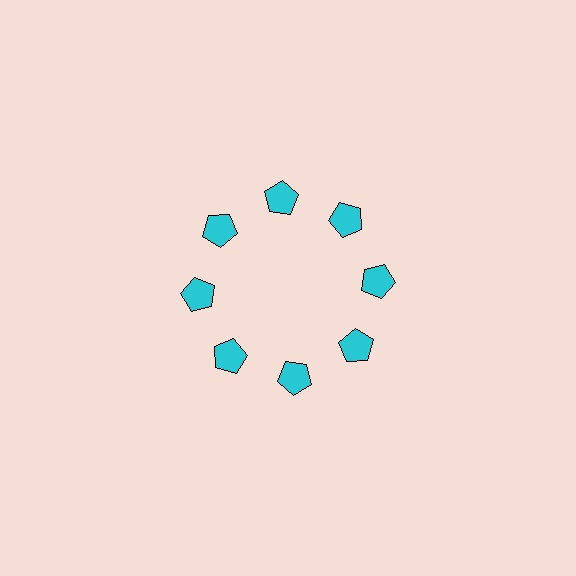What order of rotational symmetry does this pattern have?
This pattern has 8-fold rotational symmetry.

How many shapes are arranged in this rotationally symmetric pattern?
There are 8 shapes, arranged in 8 groups of 1.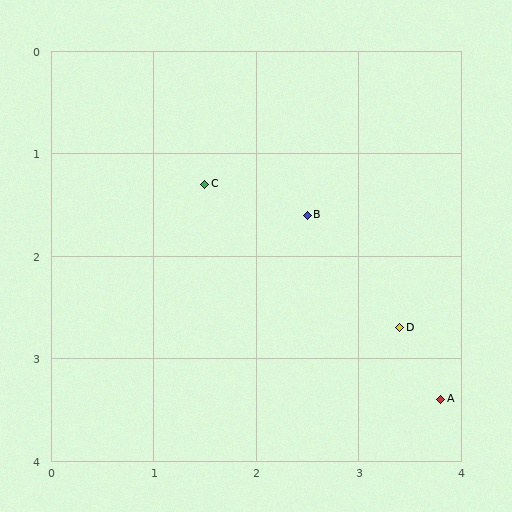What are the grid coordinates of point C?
Point C is at approximately (1.5, 1.3).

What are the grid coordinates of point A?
Point A is at approximately (3.8, 3.4).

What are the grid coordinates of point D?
Point D is at approximately (3.4, 2.7).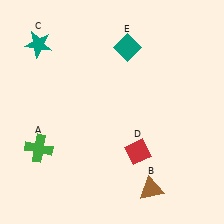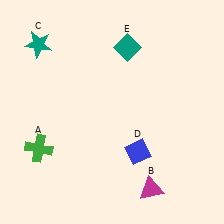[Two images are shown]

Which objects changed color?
B changed from brown to magenta. D changed from red to blue.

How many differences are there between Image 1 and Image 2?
There are 2 differences between the two images.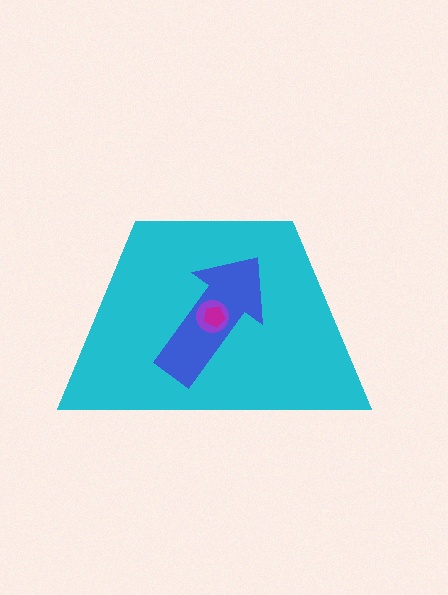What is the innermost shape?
The magenta pentagon.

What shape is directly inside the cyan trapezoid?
The blue arrow.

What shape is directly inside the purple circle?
The magenta pentagon.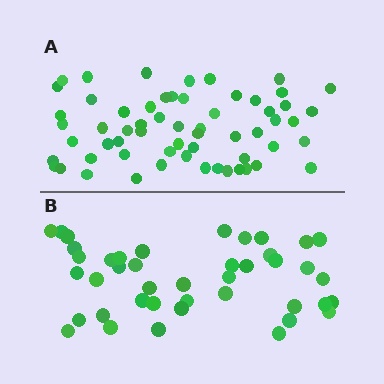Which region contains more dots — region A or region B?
Region A (the top region) has more dots.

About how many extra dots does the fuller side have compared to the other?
Region A has approximately 20 more dots than region B.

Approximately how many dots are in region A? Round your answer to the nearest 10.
About 60 dots.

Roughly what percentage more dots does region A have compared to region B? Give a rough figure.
About 45% more.